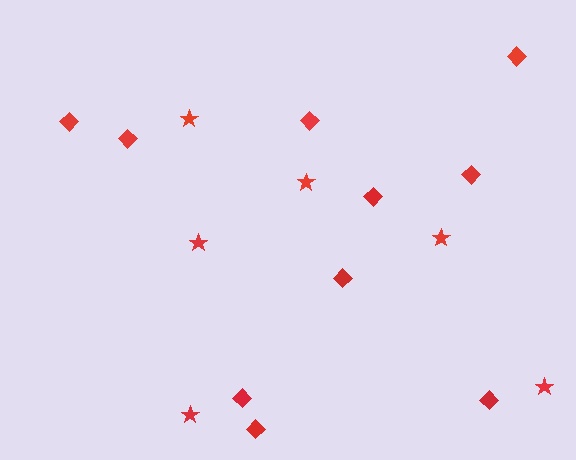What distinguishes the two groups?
There are 2 groups: one group of diamonds (10) and one group of stars (6).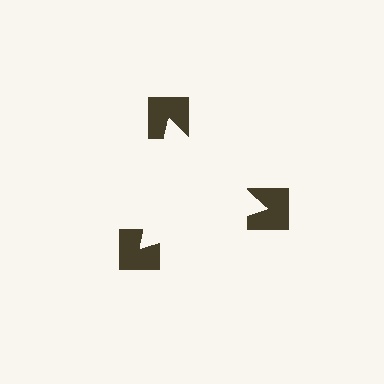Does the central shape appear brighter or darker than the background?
It typically appears slightly brighter than the background, even though no actual brightness change is drawn.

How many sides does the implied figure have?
3 sides.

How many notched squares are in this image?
There are 3 — one at each vertex of the illusory triangle.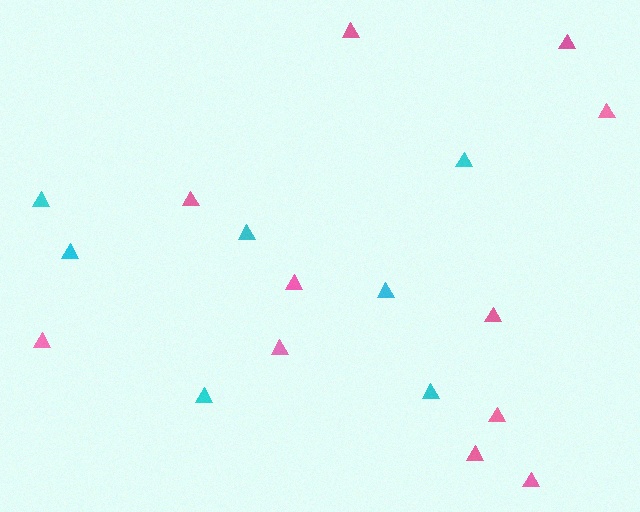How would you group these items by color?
There are 2 groups: one group of pink triangles (11) and one group of cyan triangles (7).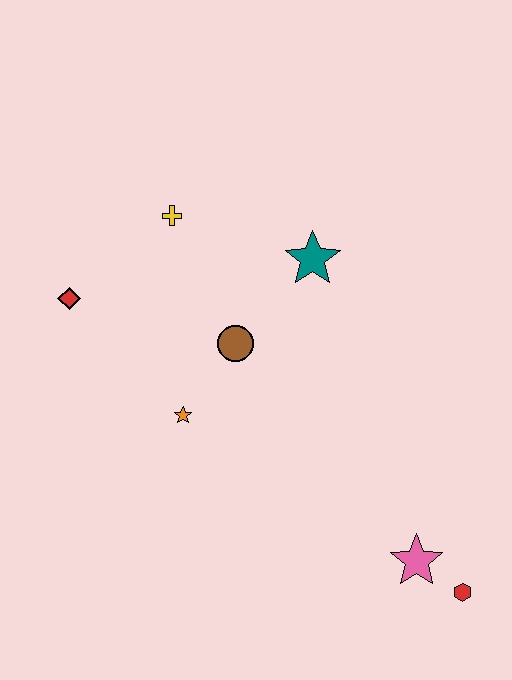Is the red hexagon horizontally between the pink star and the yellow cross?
No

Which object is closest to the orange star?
The brown circle is closest to the orange star.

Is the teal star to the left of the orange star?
No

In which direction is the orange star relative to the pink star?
The orange star is to the left of the pink star.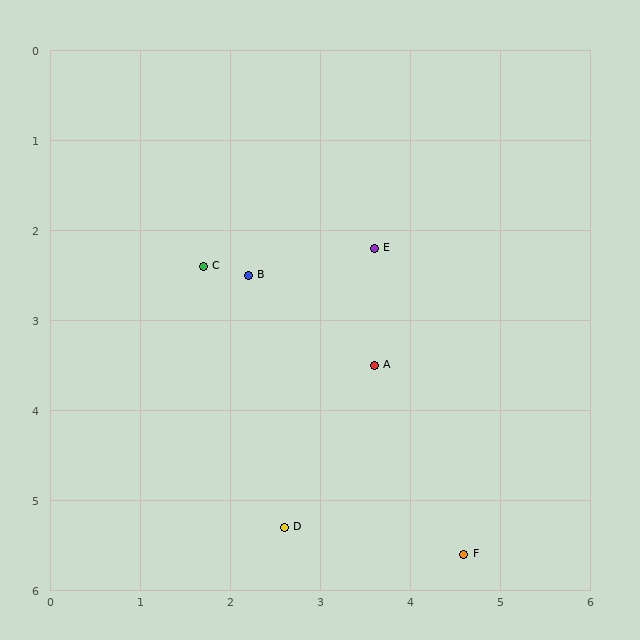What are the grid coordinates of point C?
Point C is at approximately (1.7, 2.4).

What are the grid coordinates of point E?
Point E is at approximately (3.6, 2.2).